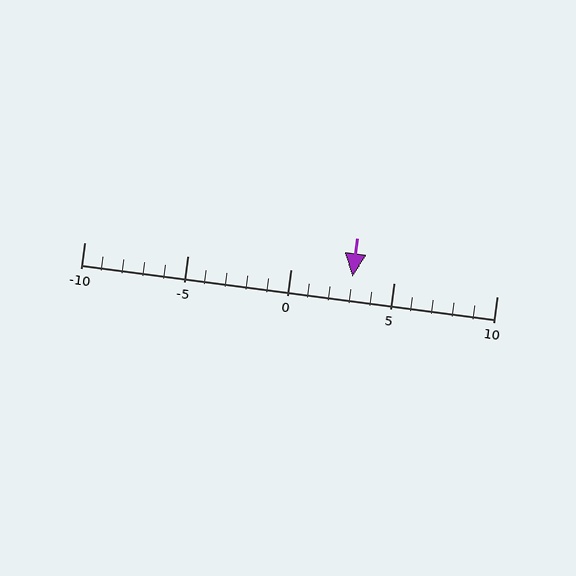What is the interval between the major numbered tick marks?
The major tick marks are spaced 5 units apart.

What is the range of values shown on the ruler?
The ruler shows values from -10 to 10.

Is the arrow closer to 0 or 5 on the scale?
The arrow is closer to 5.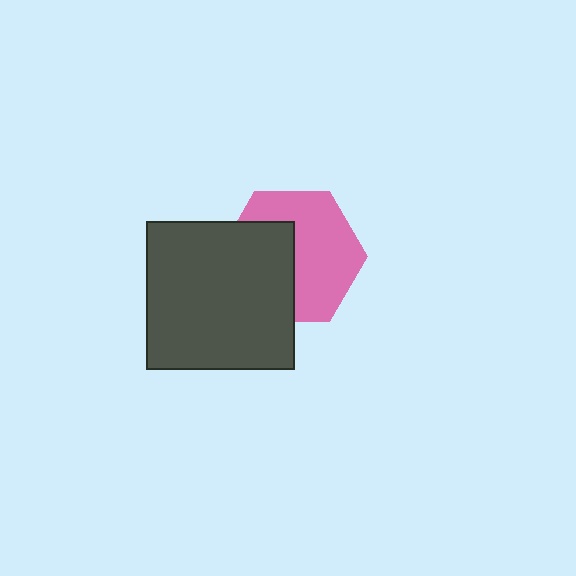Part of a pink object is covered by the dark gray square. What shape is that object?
It is a hexagon.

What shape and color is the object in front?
The object in front is a dark gray square.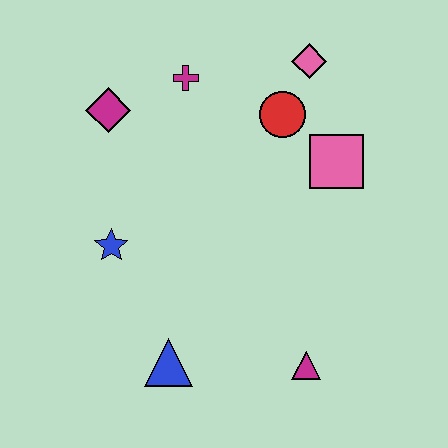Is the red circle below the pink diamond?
Yes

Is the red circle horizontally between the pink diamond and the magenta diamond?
Yes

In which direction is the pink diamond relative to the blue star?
The pink diamond is to the right of the blue star.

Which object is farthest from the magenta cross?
The magenta triangle is farthest from the magenta cross.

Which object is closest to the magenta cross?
The magenta diamond is closest to the magenta cross.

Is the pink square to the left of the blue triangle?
No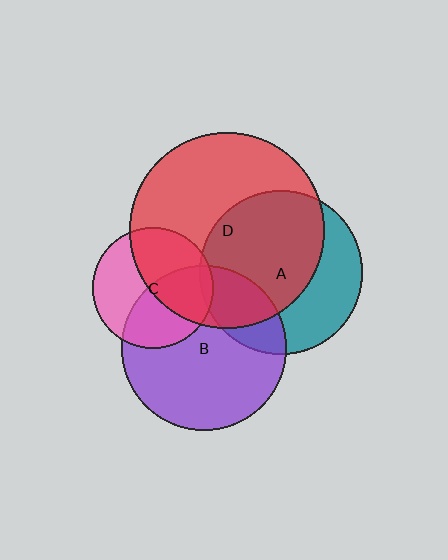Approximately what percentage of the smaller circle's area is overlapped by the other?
Approximately 45%.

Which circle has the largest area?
Circle D (red).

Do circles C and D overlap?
Yes.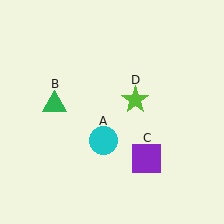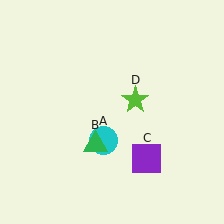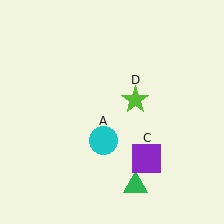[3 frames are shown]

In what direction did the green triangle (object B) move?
The green triangle (object B) moved down and to the right.